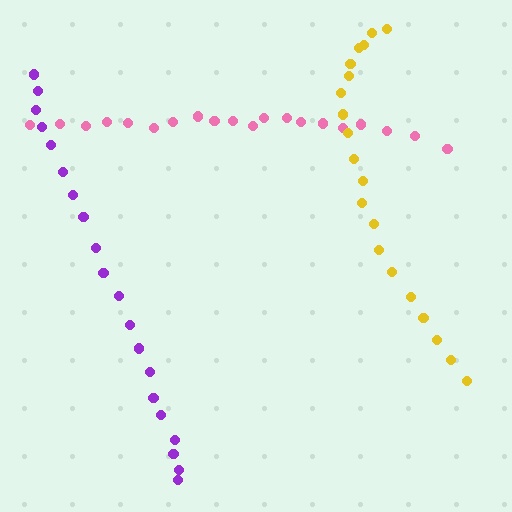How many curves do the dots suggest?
There are 3 distinct paths.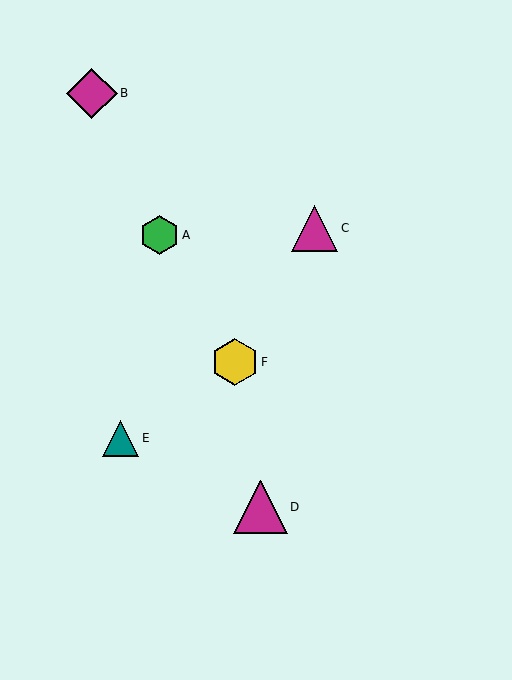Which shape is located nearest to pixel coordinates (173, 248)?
The green hexagon (labeled A) at (159, 235) is nearest to that location.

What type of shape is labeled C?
Shape C is a magenta triangle.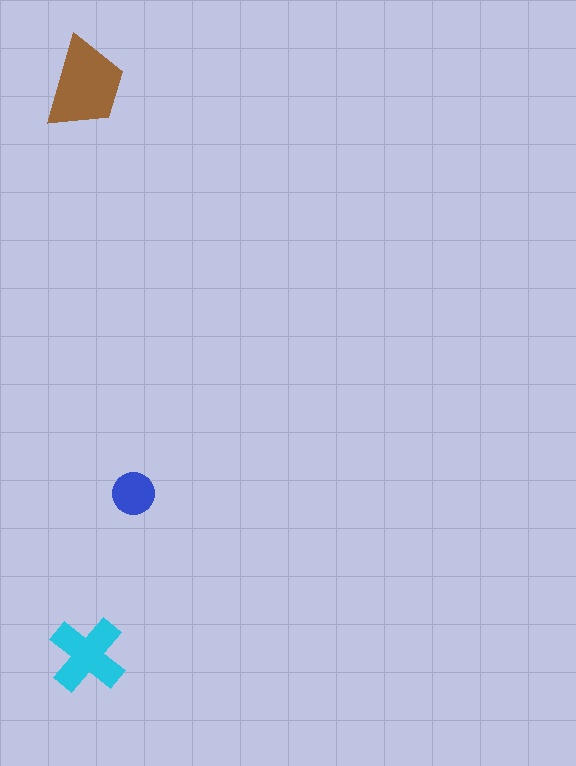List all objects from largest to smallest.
The brown trapezoid, the cyan cross, the blue circle.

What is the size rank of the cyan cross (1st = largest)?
2nd.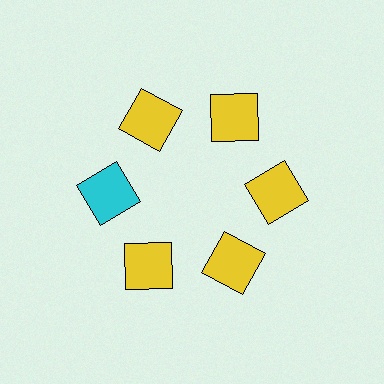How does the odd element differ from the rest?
It has a different color: cyan instead of yellow.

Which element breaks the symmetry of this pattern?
The cyan square at roughly the 9 o'clock position breaks the symmetry. All other shapes are yellow squares.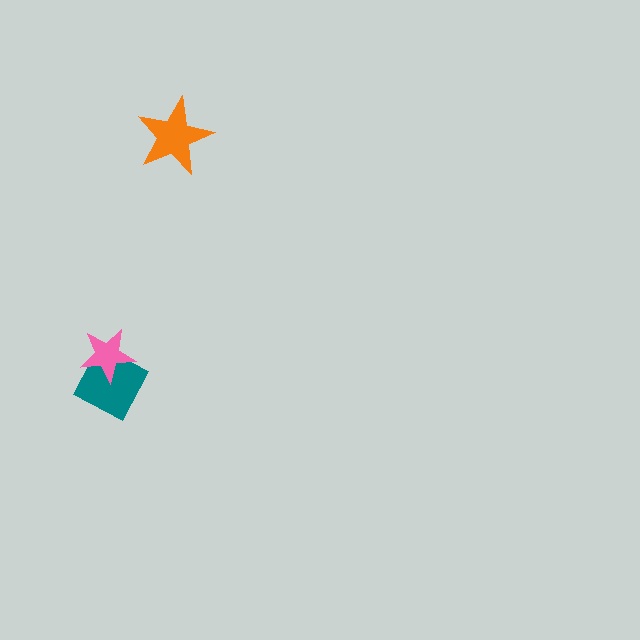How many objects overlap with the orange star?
0 objects overlap with the orange star.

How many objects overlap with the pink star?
1 object overlaps with the pink star.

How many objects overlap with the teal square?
1 object overlaps with the teal square.